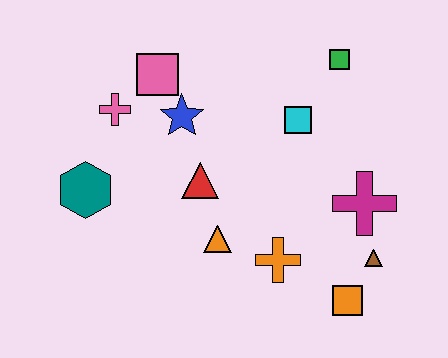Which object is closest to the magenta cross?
The brown triangle is closest to the magenta cross.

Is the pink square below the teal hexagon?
No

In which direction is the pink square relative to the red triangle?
The pink square is above the red triangle.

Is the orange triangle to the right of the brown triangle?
No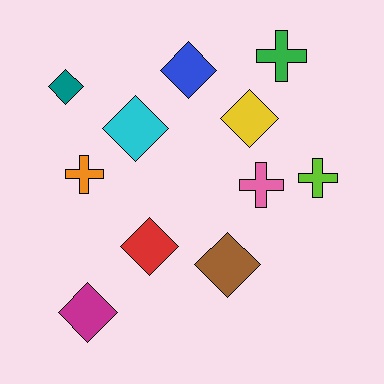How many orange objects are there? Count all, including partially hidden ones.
There is 1 orange object.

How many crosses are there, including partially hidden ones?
There are 4 crosses.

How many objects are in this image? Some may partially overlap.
There are 11 objects.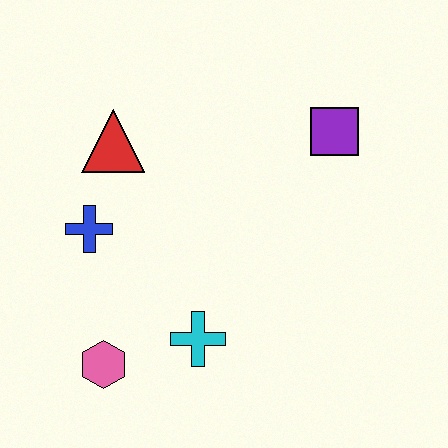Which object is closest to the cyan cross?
The pink hexagon is closest to the cyan cross.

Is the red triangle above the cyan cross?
Yes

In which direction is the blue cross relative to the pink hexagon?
The blue cross is above the pink hexagon.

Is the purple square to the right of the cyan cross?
Yes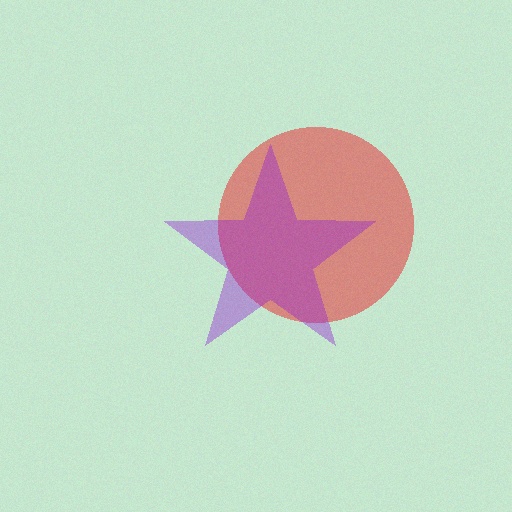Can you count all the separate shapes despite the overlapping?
Yes, there are 2 separate shapes.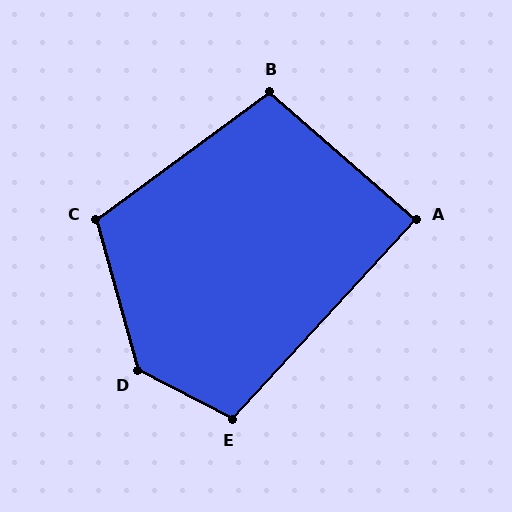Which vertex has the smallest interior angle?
A, at approximately 88 degrees.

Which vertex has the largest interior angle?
D, at approximately 133 degrees.